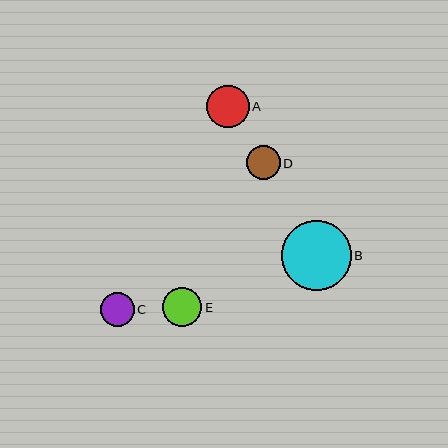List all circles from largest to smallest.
From largest to smallest: B, A, E, C, D.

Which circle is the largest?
Circle B is the largest with a size of approximately 70 pixels.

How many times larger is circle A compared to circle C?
Circle A is approximately 1.3 times the size of circle C.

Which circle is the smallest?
Circle D is the smallest with a size of approximately 34 pixels.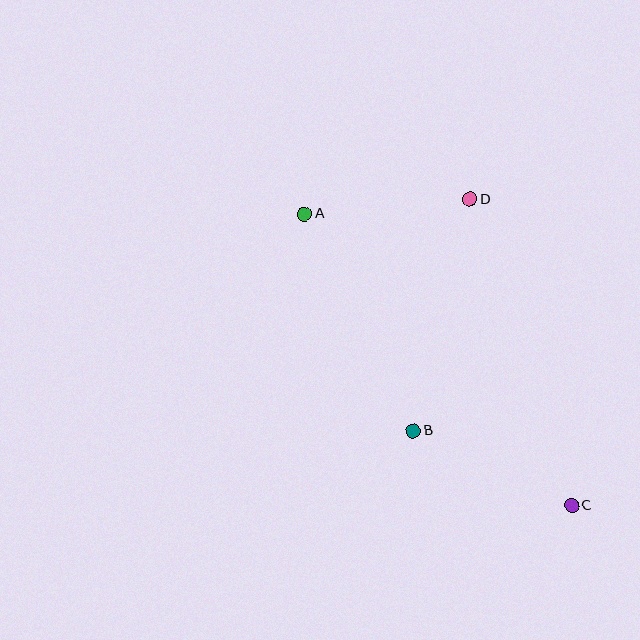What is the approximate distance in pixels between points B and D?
The distance between B and D is approximately 238 pixels.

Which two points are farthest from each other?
Points A and C are farthest from each other.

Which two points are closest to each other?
Points A and D are closest to each other.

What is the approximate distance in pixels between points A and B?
The distance between A and B is approximately 243 pixels.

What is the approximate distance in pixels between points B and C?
The distance between B and C is approximately 175 pixels.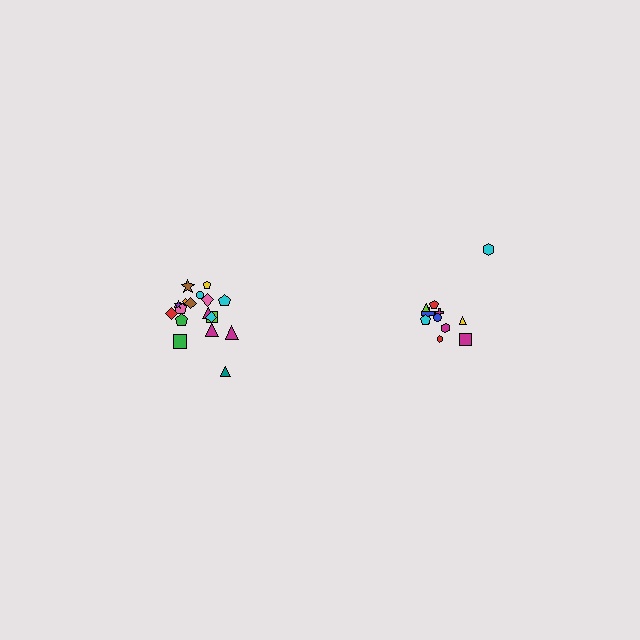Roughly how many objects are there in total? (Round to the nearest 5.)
Roughly 30 objects in total.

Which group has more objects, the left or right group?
The left group.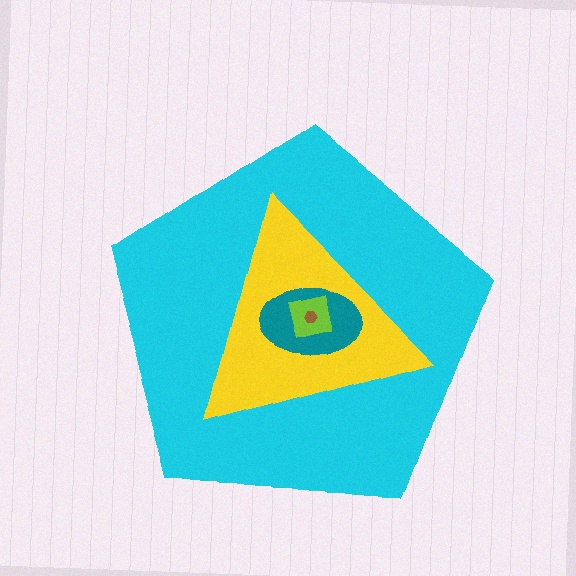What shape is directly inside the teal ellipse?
The lime square.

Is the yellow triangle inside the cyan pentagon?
Yes.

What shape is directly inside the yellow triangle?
The teal ellipse.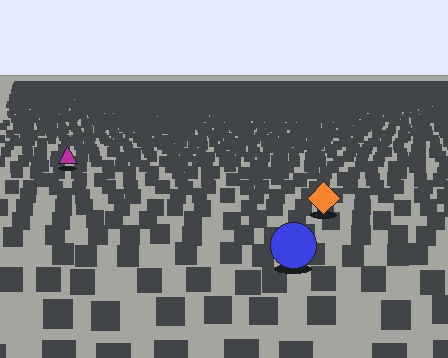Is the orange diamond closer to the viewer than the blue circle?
No. The blue circle is closer — you can tell from the texture gradient: the ground texture is coarser near it.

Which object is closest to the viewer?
The blue circle is closest. The texture marks near it are larger and more spread out.